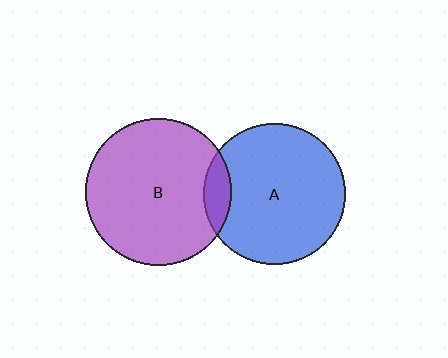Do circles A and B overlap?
Yes.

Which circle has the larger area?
Circle B (purple).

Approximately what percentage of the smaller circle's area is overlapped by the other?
Approximately 10%.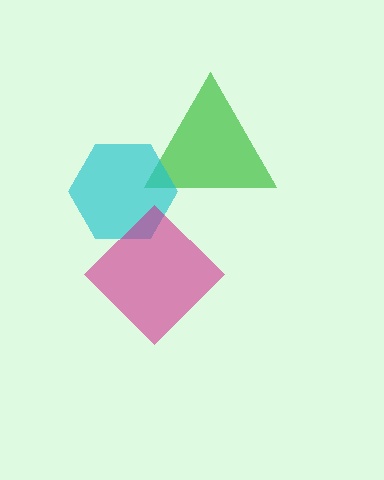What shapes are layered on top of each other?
The layered shapes are: a green triangle, a cyan hexagon, a magenta diamond.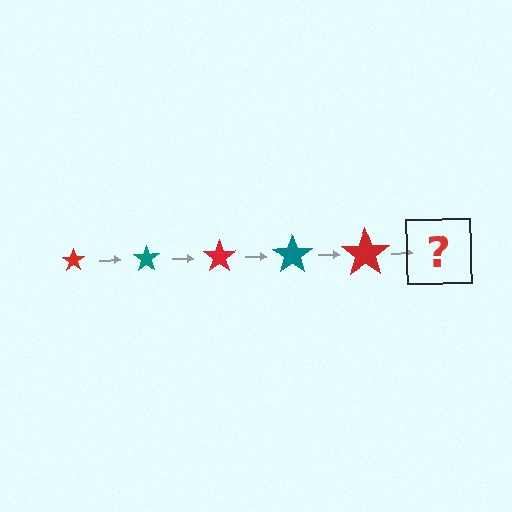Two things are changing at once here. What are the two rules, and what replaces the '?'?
The two rules are that the star grows larger each step and the color cycles through red and teal. The '?' should be a teal star, larger than the previous one.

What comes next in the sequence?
The next element should be a teal star, larger than the previous one.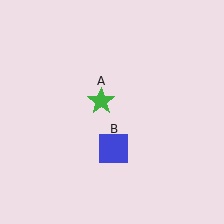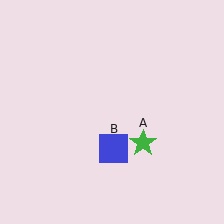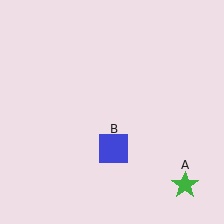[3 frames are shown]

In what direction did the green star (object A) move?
The green star (object A) moved down and to the right.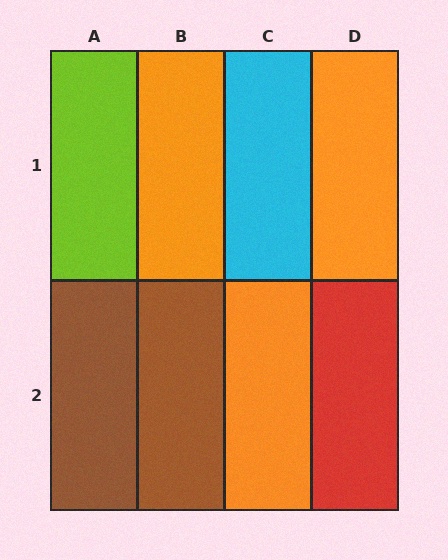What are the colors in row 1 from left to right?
Lime, orange, cyan, orange.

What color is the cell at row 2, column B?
Brown.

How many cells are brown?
2 cells are brown.